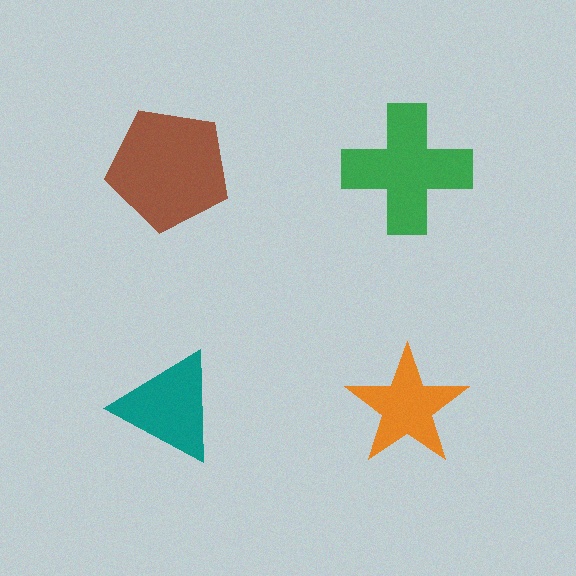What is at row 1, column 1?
A brown pentagon.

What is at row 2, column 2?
An orange star.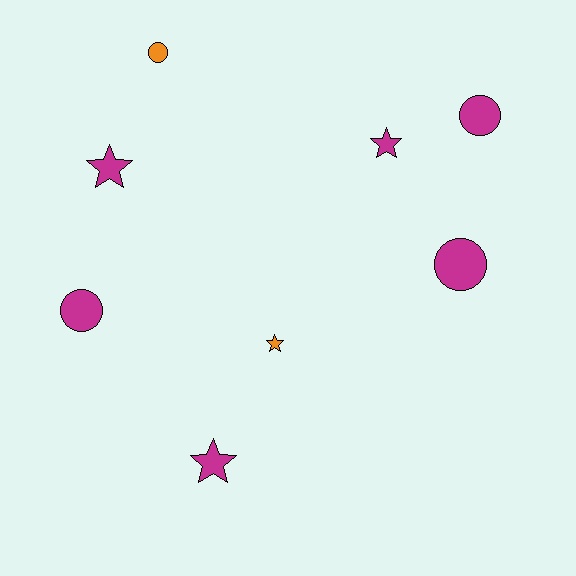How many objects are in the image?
There are 8 objects.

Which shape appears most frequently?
Circle, with 4 objects.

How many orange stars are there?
There is 1 orange star.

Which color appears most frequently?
Magenta, with 6 objects.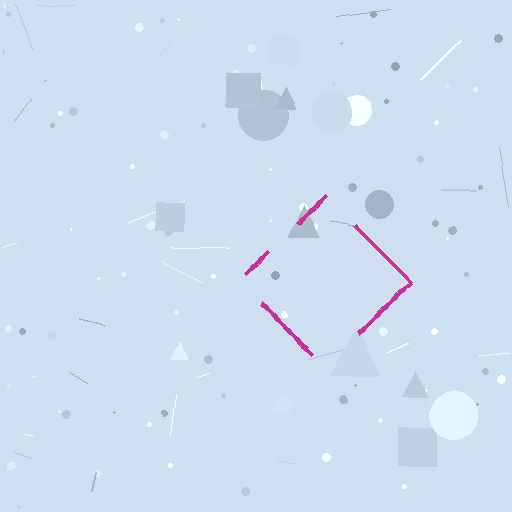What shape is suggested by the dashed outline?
The dashed outline suggests a diamond.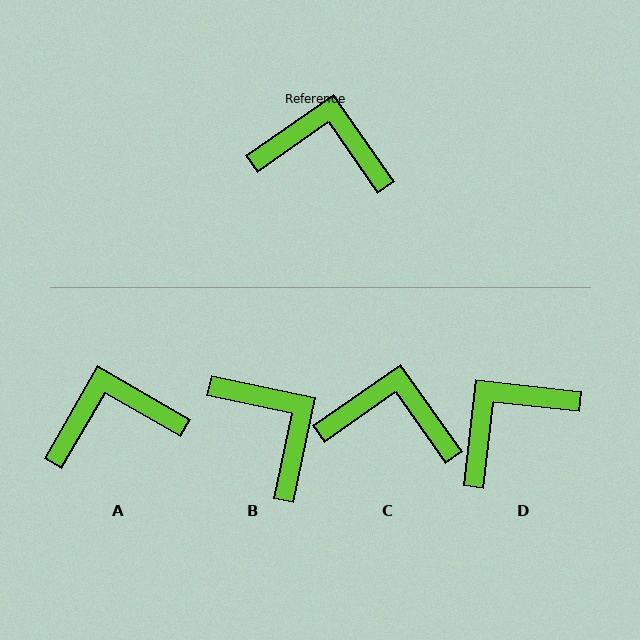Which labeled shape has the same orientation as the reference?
C.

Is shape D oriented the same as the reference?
No, it is off by about 49 degrees.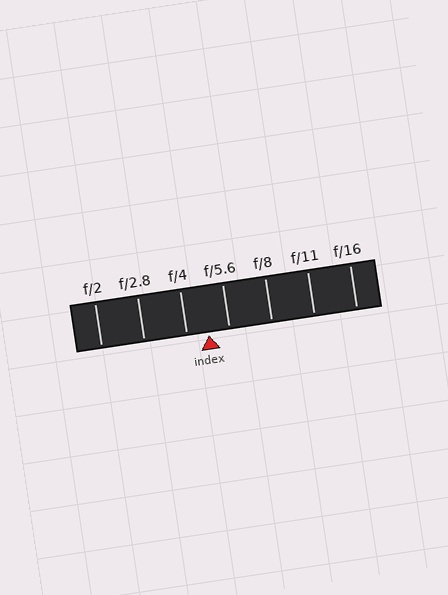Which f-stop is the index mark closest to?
The index mark is closest to f/5.6.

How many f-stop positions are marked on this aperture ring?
There are 7 f-stop positions marked.